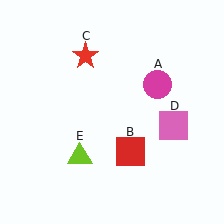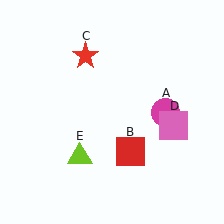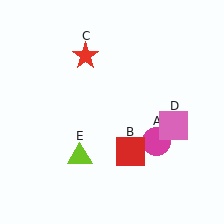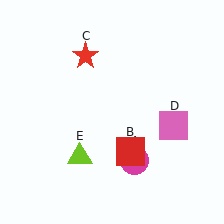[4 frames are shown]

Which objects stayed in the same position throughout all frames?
Red square (object B) and red star (object C) and pink square (object D) and lime triangle (object E) remained stationary.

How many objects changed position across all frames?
1 object changed position: magenta circle (object A).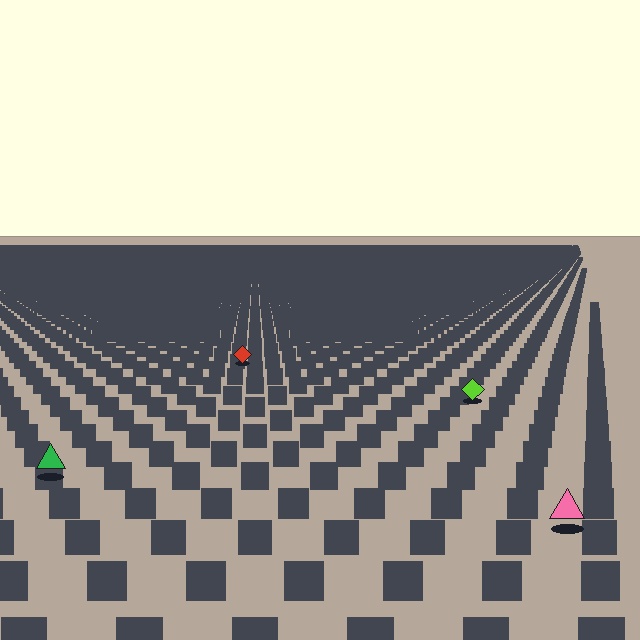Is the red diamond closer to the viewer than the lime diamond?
No. The lime diamond is closer — you can tell from the texture gradient: the ground texture is coarser near it.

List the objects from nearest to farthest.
From nearest to farthest: the pink triangle, the green triangle, the lime diamond, the red diamond.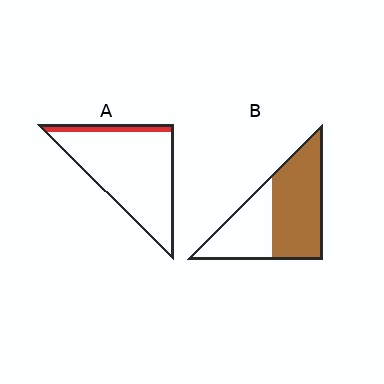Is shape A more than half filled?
No.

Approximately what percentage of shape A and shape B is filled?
A is approximately 10% and B is approximately 60%.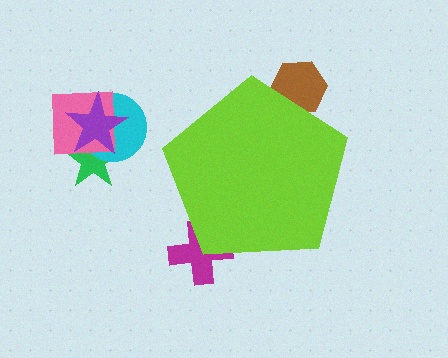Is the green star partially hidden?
No, the green star is fully visible.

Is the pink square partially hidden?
No, the pink square is fully visible.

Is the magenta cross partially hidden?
Yes, the magenta cross is partially hidden behind the lime pentagon.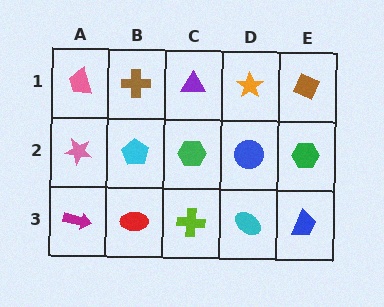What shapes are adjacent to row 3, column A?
A pink star (row 2, column A), a red ellipse (row 3, column B).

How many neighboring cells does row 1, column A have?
2.